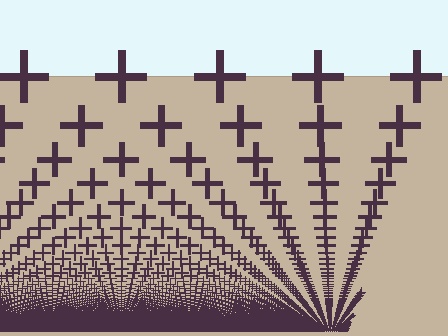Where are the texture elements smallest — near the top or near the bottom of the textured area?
Near the bottom.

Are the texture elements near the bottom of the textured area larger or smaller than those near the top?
Smaller. The gradient is inverted — elements near the bottom are smaller and denser.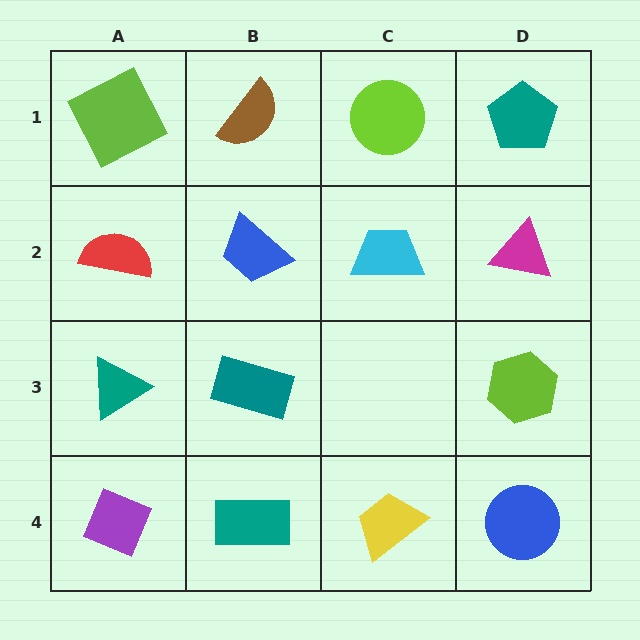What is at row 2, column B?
A blue trapezoid.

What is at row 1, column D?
A teal pentagon.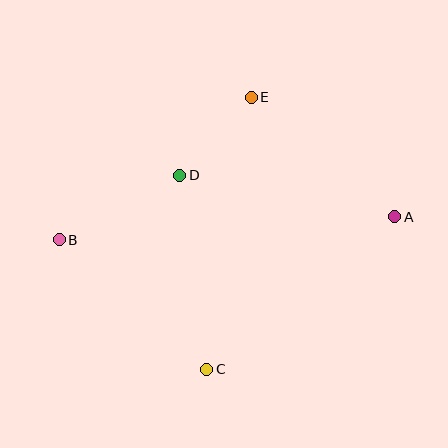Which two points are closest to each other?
Points D and E are closest to each other.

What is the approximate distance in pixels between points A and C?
The distance between A and C is approximately 242 pixels.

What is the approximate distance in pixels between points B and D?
The distance between B and D is approximately 136 pixels.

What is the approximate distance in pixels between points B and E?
The distance between B and E is approximately 239 pixels.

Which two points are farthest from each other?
Points A and B are farthest from each other.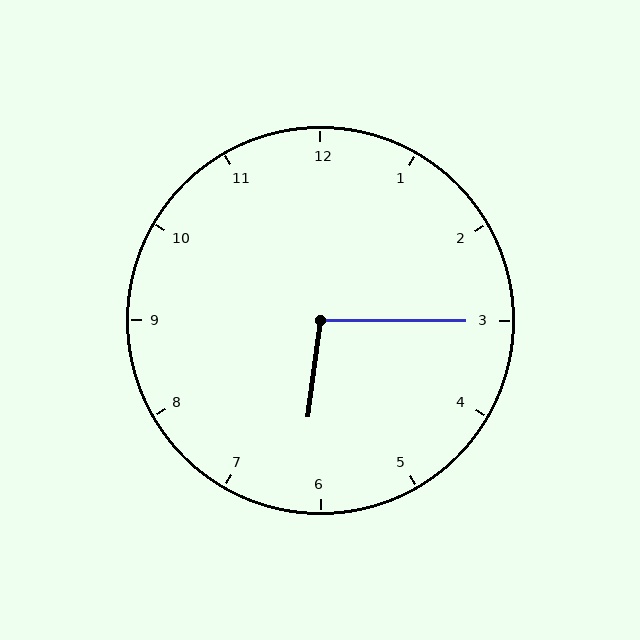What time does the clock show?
6:15.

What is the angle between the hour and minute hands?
Approximately 98 degrees.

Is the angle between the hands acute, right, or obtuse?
It is obtuse.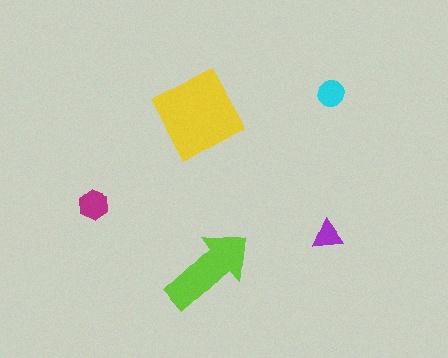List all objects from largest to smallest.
The yellow square, the lime arrow, the magenta hexagon, the cyan circle, the purple triangle.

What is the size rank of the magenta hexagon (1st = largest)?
3rd.